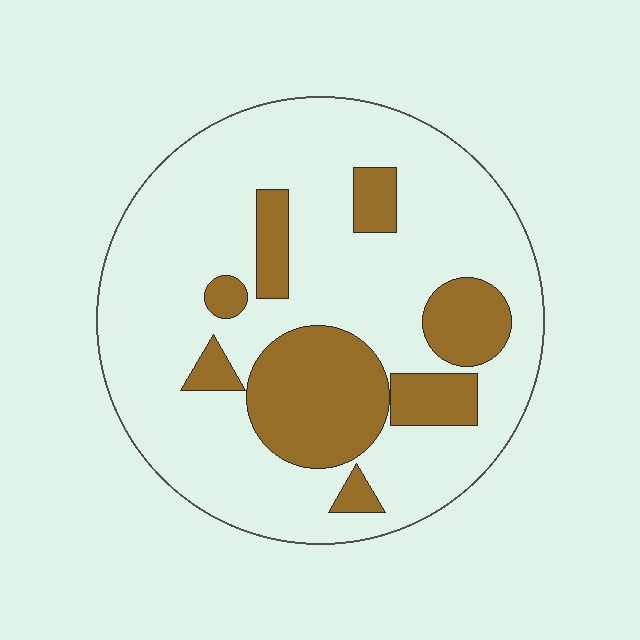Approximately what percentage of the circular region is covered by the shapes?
Approximately 25%.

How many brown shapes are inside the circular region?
8.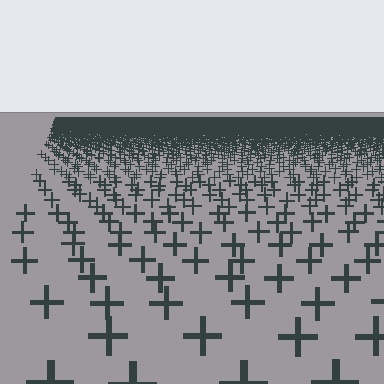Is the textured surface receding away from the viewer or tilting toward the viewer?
The surface is receding away from the viewer. Texture elements get smaller and denser toward the top.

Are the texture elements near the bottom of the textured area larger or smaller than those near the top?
Larger. Near the bottom, elements are closer to the viewer and appear at a bigger on-screen size.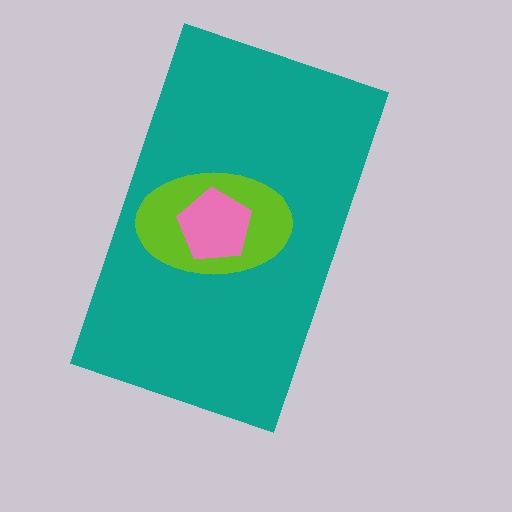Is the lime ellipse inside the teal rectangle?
Yes.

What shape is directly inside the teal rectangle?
The lime ellipse.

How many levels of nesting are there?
3.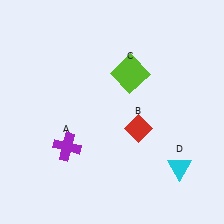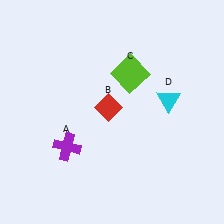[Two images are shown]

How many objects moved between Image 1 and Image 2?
2 objects moved between the two images.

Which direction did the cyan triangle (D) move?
The cyan triangle (D) moved up.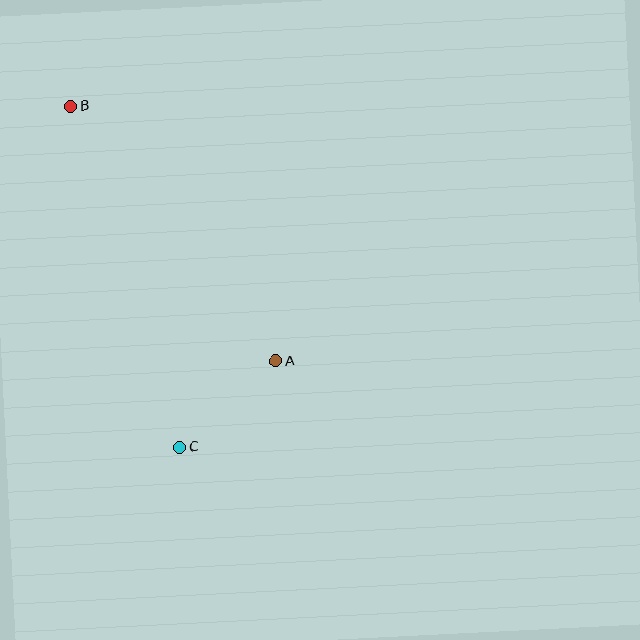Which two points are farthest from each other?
Points B and C are farthest from each other.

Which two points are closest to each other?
Points A and C are closest to each other.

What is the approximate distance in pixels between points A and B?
The distance between A and B is approximately 327 pixels.